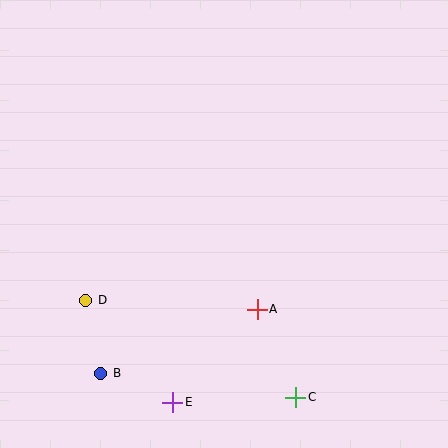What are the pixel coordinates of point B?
Point B is at (101, 373).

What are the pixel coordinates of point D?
Point D is at (86, 300).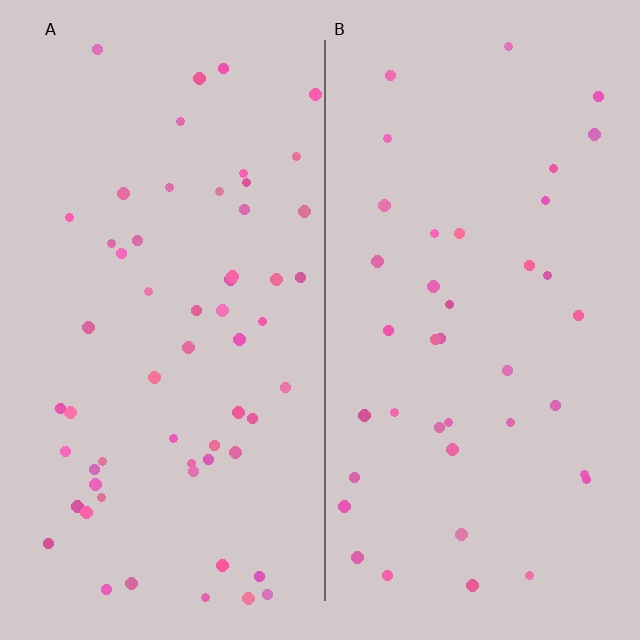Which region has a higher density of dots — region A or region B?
A (the left).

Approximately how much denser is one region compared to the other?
Approximately 1.5× — region A over region B.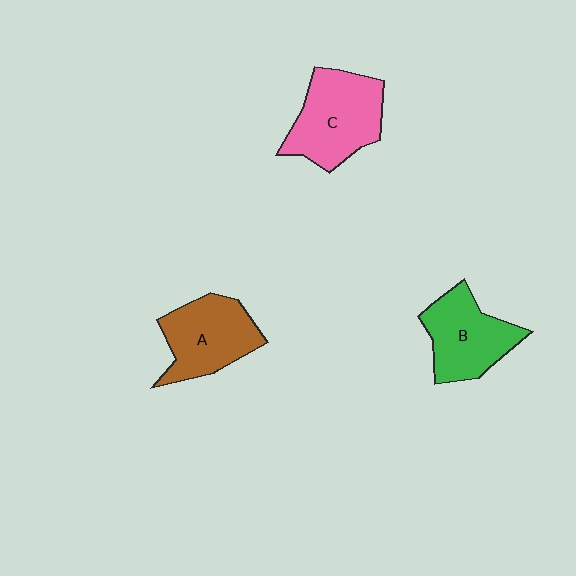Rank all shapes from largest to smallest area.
From largest to smallest: C (pink), A (brown), B (green).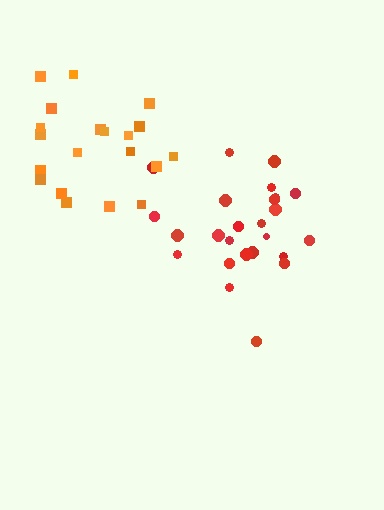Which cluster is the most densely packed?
Red.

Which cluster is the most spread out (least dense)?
Orange.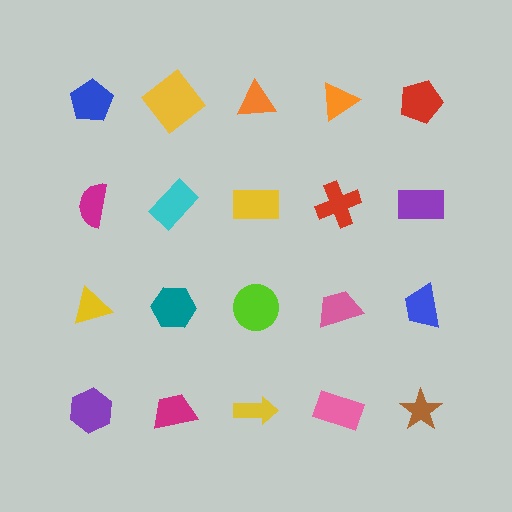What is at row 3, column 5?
A blue trapezoid.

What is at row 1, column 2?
A yellow diamond.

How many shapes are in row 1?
5 shapes.